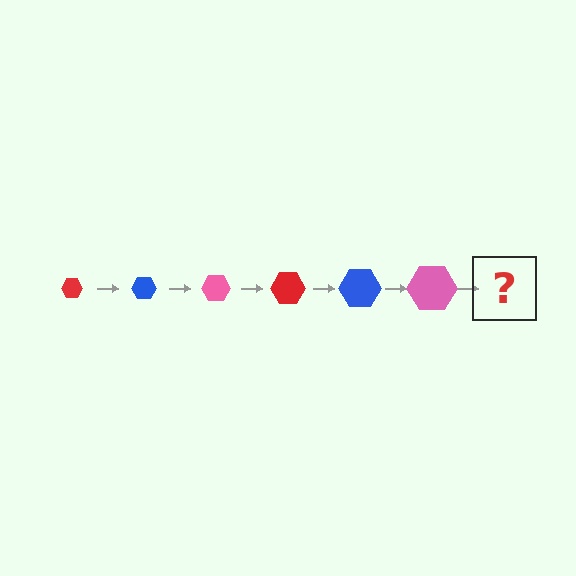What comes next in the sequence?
The next element should be a red hexagon, larger than the previous one.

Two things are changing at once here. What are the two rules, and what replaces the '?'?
The two rules are that the hexagon grows larger each step and the color cycles through red, blue, and pink. The '?' should be a red hexagon, larger than the previous one.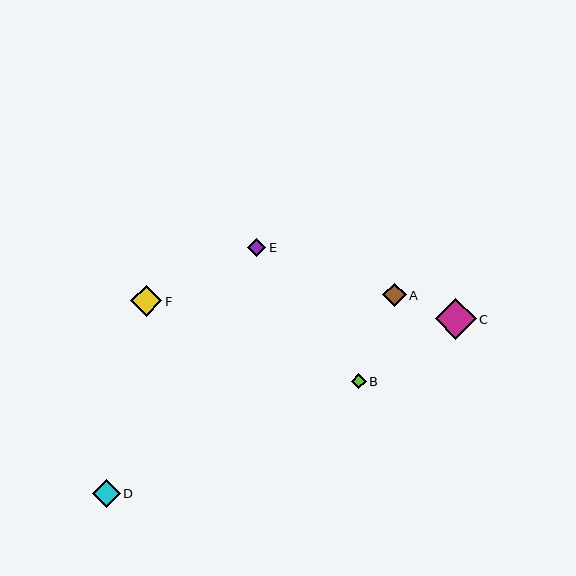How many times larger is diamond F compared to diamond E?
Diamond F is approximately 1.7 times the size of diamond E.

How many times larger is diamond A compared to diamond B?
Diamond A is approximately 1.6 times the size of diamond B.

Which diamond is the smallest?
Diamond B is the smallest with a size of approximately 15 pixels.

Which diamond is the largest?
Diamond C is the largest with a size of approximately 41 pixels.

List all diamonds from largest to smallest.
From largest to smallest: C, F, D, A, E, B.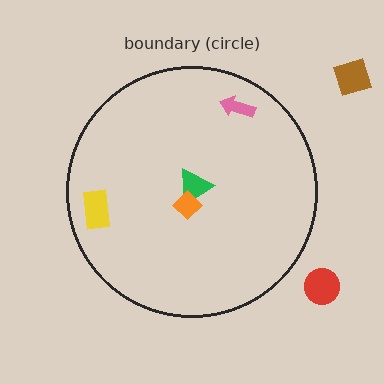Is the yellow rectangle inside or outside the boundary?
Inside.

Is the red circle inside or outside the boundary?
Outside.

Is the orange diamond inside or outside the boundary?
Inside.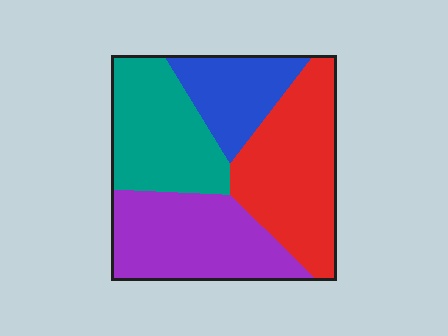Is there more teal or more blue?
Teal.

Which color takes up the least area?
Blue, at roughly 15%.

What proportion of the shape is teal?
Teal covers roughly 25% of the shape.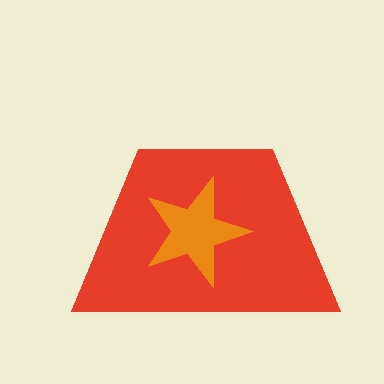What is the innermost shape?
The orange star.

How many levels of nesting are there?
2.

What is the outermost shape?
The red trapezoid.